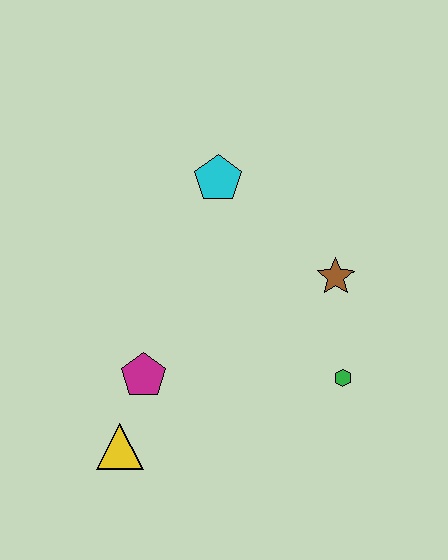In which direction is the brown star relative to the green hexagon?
The brown star is above the green hexagon.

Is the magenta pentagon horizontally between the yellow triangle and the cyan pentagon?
Yes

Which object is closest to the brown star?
The green hexagon is closest to the brown star.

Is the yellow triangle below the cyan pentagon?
Yes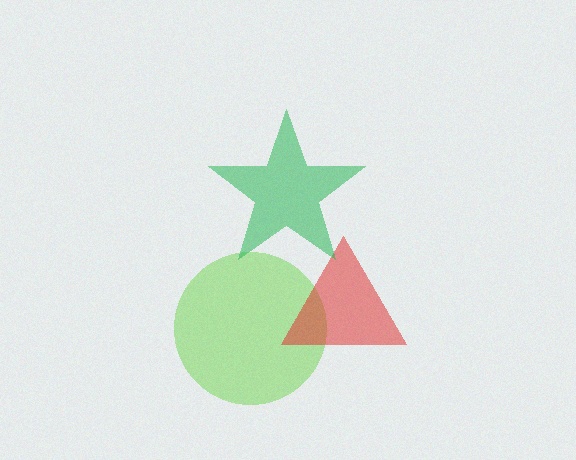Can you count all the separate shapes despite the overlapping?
Yes, there are 3 separate shapes.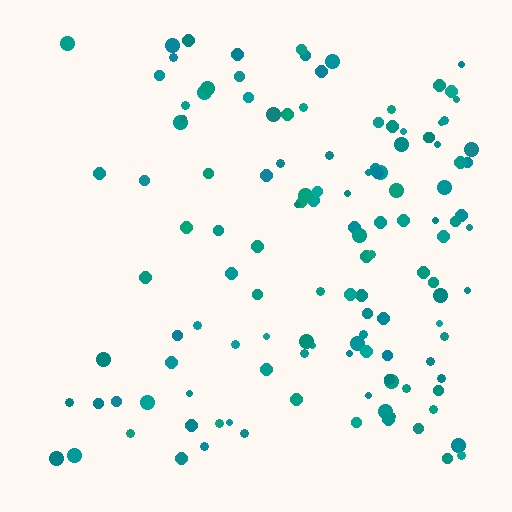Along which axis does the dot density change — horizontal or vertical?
Horizontal.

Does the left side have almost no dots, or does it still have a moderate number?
Still a moderate number, just noticeably fewer than the right.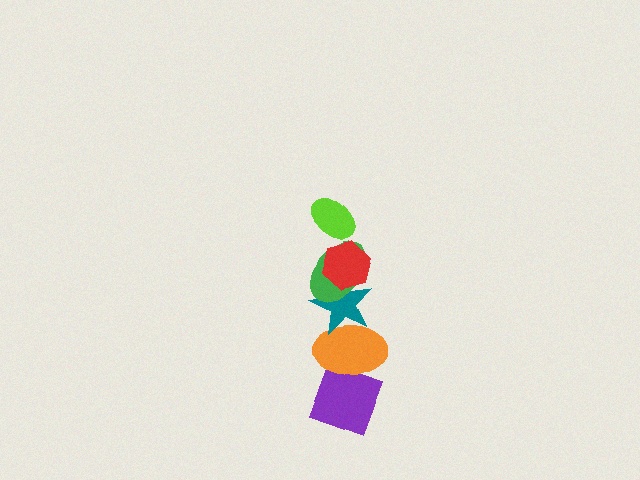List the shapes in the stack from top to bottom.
From top to bottom: the lime ellipse, the red hexagon, the green ellipse, the teal star, the orange ellipse, the purple diamond.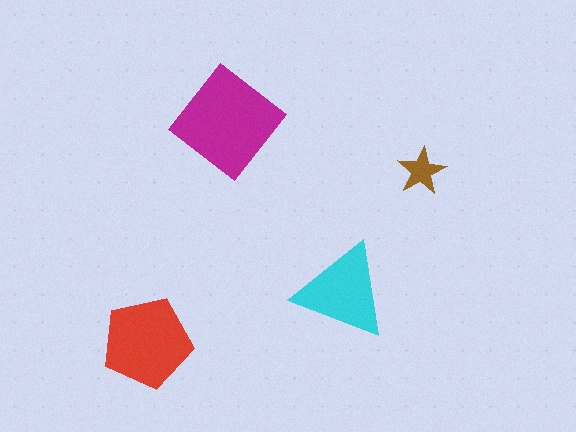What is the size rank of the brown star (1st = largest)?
4th.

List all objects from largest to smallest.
The magenta diamond, the red pentagon, the cyan triangle, the brown star.